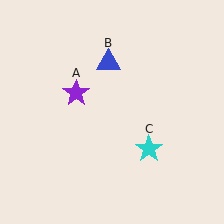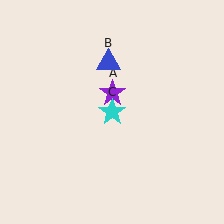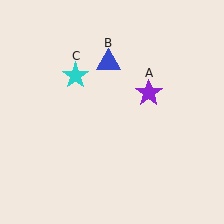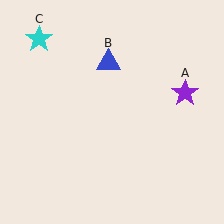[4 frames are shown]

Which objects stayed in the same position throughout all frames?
Blue triangle (object B) remained stationary.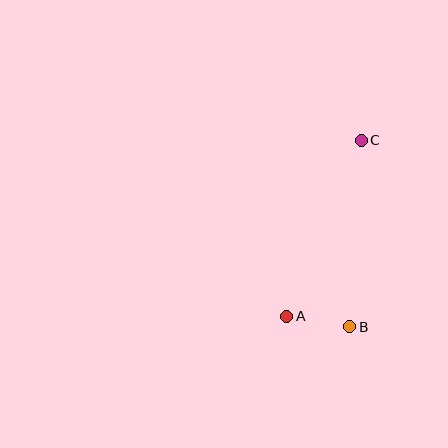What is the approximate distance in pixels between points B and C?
The distance between B and C is approximately 187 pixels.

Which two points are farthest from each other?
Points A and C are farthest from each other.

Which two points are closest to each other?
Points A and B are closest to each other.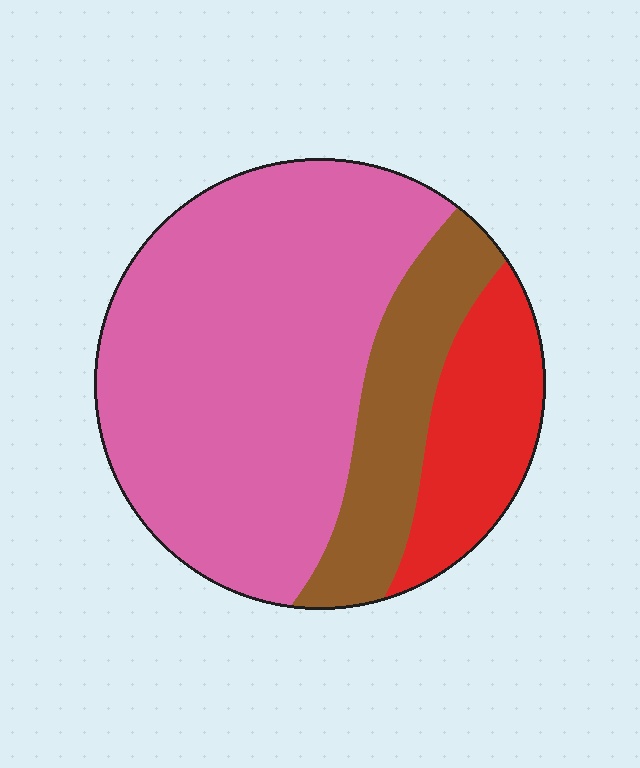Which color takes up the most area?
Pink, at roughly 65%.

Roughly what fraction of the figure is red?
Red covers roughly 15% of the figure.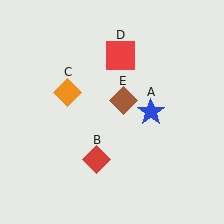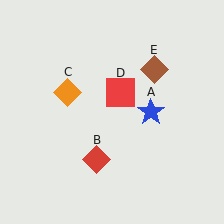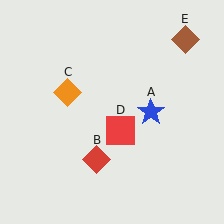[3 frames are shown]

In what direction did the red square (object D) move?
The red square (object D) moved down.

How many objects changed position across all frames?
2 objects changed position: red square (object D), brown diamond (object E).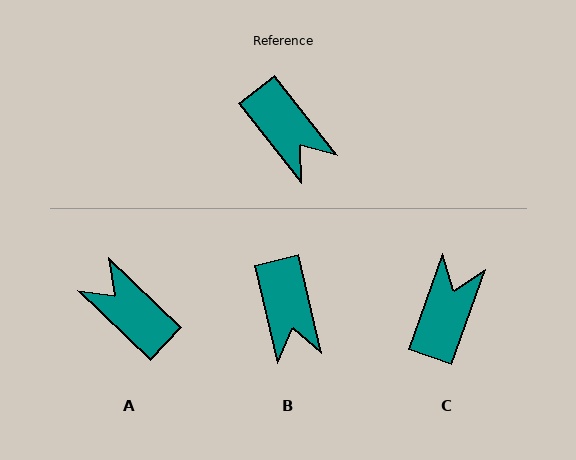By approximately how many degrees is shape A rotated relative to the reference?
Approximately 172 degrees clockwise.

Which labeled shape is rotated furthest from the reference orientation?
A, about 172 degrees away.